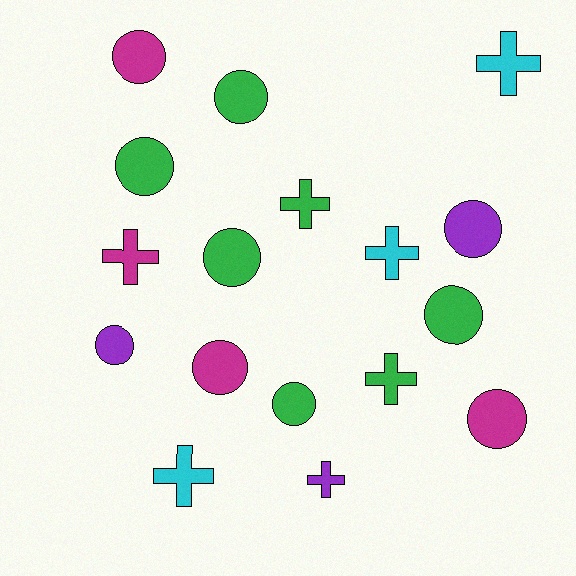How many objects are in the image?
There are 17 objects.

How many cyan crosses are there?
There are 3 cyan crosses.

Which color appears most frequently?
Green, with 7 objects.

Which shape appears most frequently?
Circle, with 10 objects.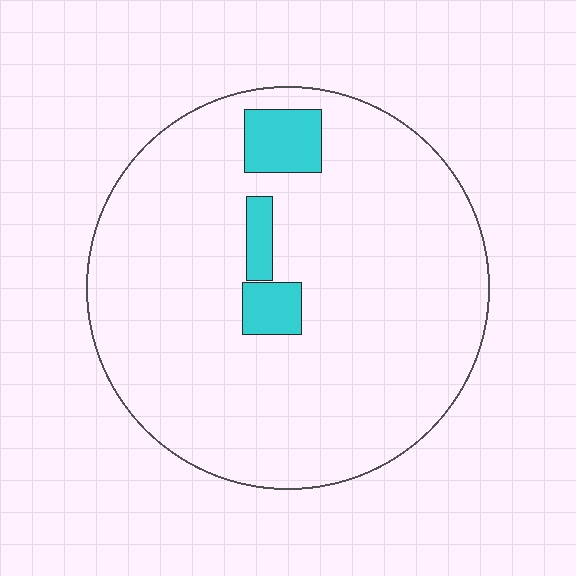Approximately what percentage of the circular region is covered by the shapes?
Approximately 10%.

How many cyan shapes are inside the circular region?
3.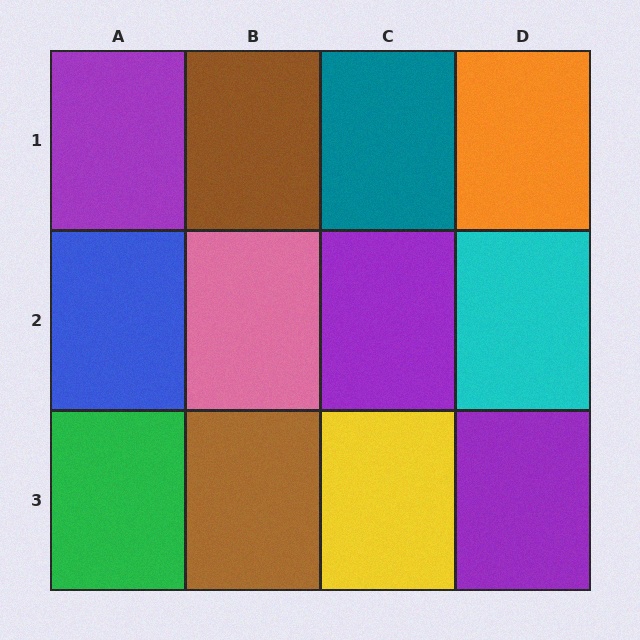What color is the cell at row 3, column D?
Purple.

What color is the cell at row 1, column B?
Brown.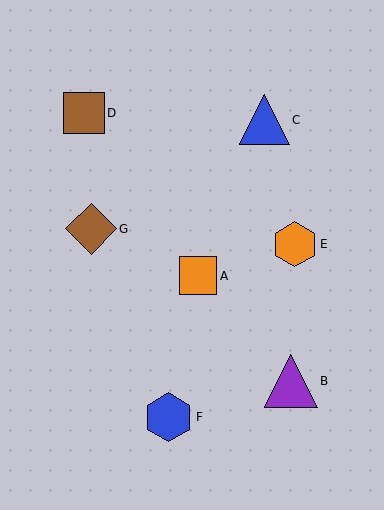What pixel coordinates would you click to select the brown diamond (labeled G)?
Click at (91, 229) to select the brown diamond G.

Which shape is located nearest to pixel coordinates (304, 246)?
The orange hexagon (labeled E) at (295, 244) is nearest to that location.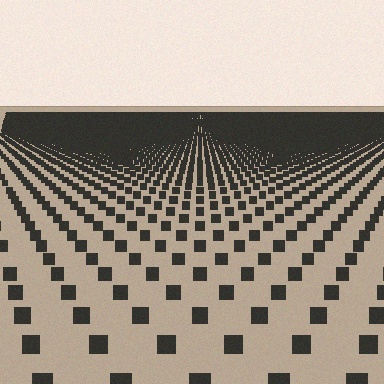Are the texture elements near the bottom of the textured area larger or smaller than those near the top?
Larger. Near the bottom, elements are closer to the viewer and appear at a bigger on-screen size.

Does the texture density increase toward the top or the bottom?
Density increases toward the top.